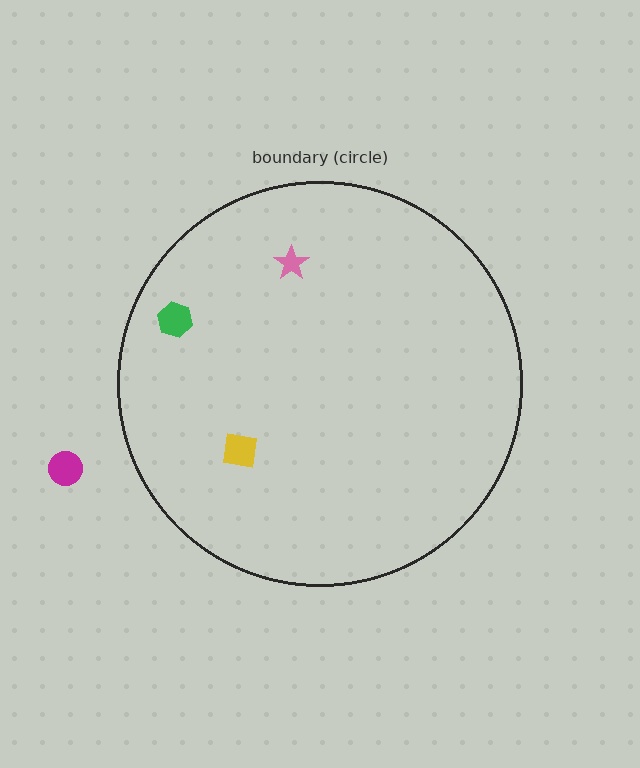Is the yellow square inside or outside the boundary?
Inside.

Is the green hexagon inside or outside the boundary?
Inside.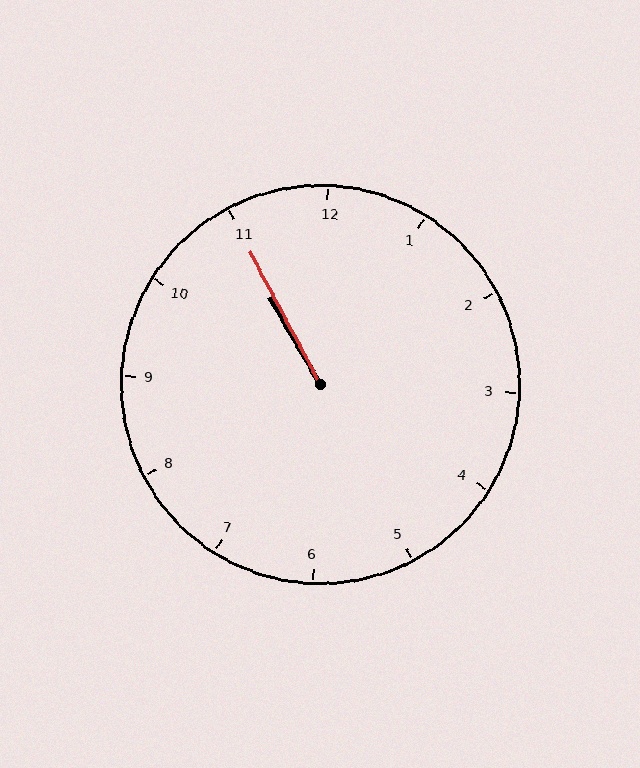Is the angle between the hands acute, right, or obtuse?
It is acute.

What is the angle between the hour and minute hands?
Approximately 2 degrees.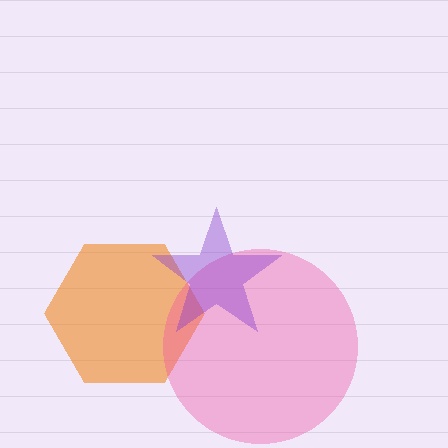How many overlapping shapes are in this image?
There are 3 overlapping shapes in the image.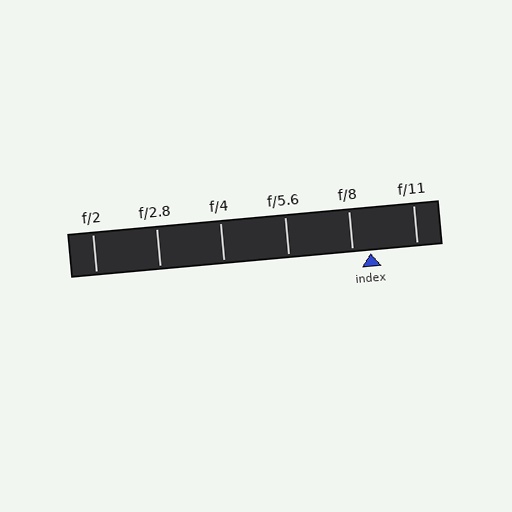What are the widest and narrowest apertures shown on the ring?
The widest aperture shown is f/2 and the narrowest is f/11.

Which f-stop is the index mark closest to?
The index mark is closest to f/8.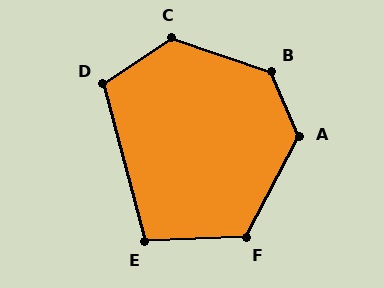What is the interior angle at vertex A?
Approximately 129 degrees (obtuse).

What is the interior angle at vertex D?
Approximately 108 degrees (obtuse).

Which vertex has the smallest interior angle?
E, at approximately 103 degrees.